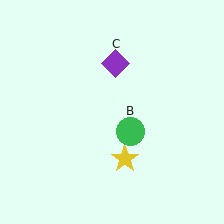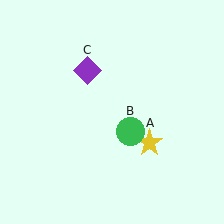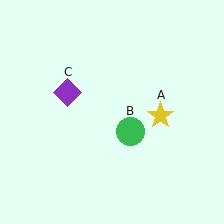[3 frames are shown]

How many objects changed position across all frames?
2 objects changed position: yellow star (object A), purple diamond (object C).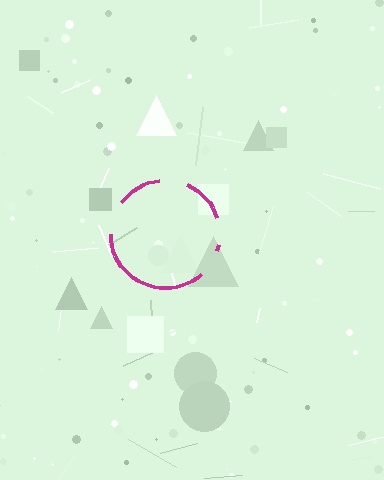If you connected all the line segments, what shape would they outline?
They would outline a circle.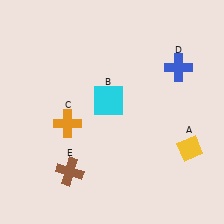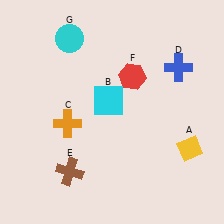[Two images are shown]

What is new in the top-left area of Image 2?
A cyan circle (G) was added in the top-left area of Image 2.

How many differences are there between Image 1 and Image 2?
There are 2 differences between the two images.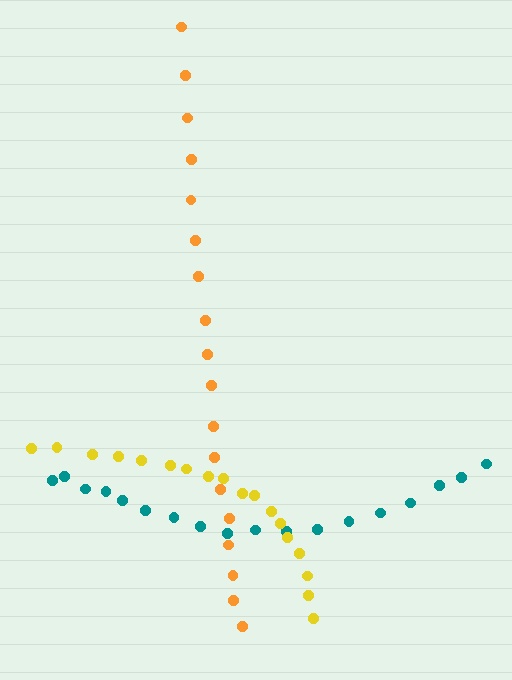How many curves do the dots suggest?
There are 3 distinct paths.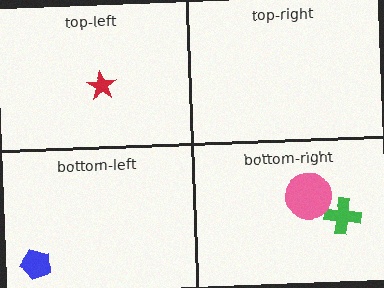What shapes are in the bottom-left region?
The blue pentagon.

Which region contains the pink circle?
The bottom-right region.